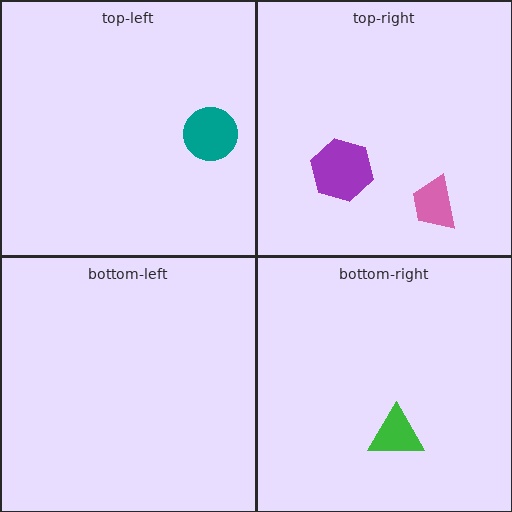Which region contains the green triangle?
The bottom-right region.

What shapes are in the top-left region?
The teal circle.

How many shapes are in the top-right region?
2.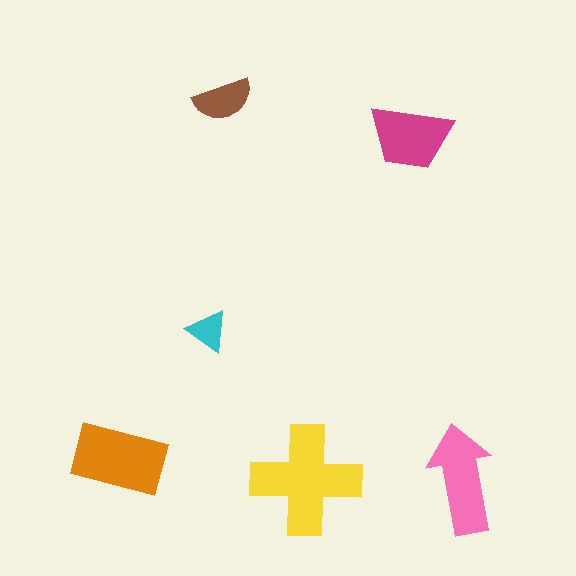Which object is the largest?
The yellow cross.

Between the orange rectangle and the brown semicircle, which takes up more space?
The orange rectangle.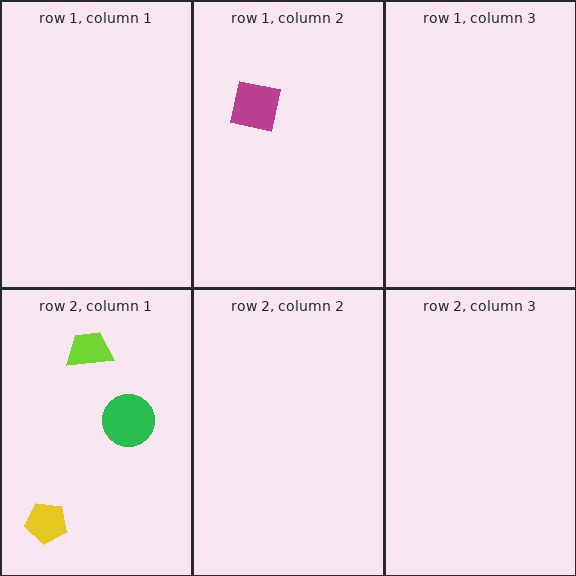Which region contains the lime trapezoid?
The row 2, column 1 region.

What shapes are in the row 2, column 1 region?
The yellow pentagon, the lime trapezoid, the green circle.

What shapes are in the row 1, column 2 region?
The magenta square.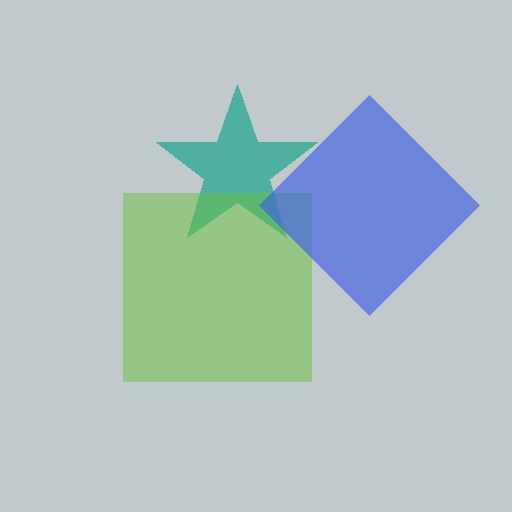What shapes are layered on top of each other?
The layered shapes are: a teal star, a lime square, a blue diamond.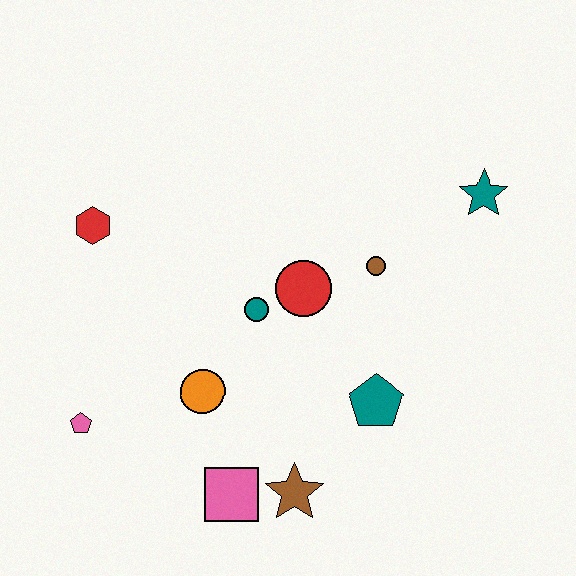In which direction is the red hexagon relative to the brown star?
The red hexagon is above the brown star.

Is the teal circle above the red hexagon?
No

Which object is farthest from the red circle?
The pink pentagon is farthest from the red circle.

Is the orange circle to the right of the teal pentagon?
No